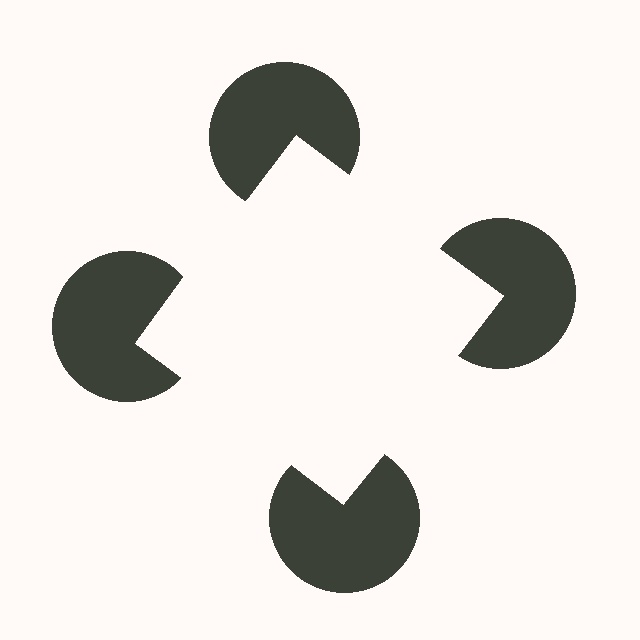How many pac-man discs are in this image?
There are 4 — one at each vertex of the illusory square.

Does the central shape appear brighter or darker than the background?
It typically appears slightly brighter than the background, even though no actual brightness change is drawn.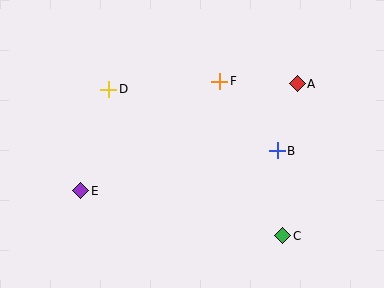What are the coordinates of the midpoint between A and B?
The midpoint between A and B is at (287, 117).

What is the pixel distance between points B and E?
The distance between B and E is 200 pixels.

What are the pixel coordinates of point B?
Point B is at (277, 151).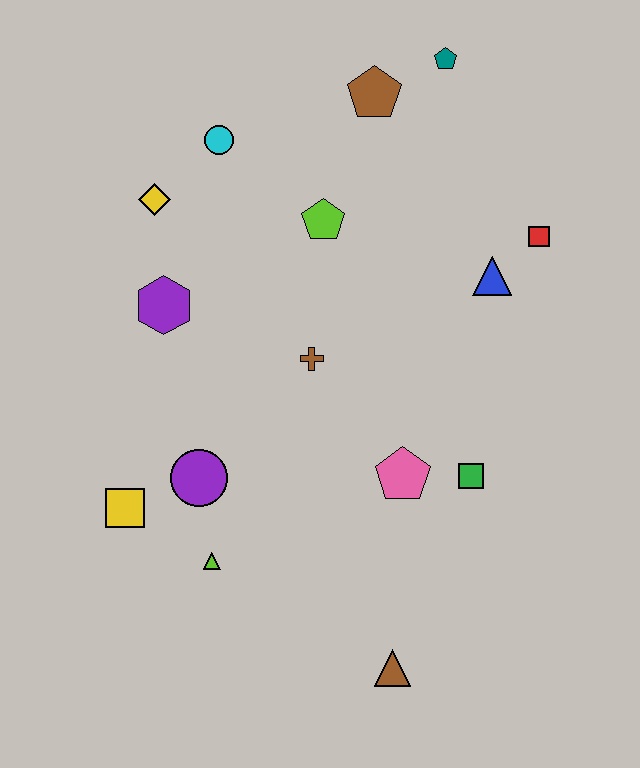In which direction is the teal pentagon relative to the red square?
The teal pentagon is above the red square.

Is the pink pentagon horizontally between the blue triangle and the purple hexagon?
Yes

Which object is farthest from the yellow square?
The teal pentagon is farthest from the yellow square.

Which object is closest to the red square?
The blue triangle is closest to the red square.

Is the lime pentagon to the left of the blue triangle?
Yes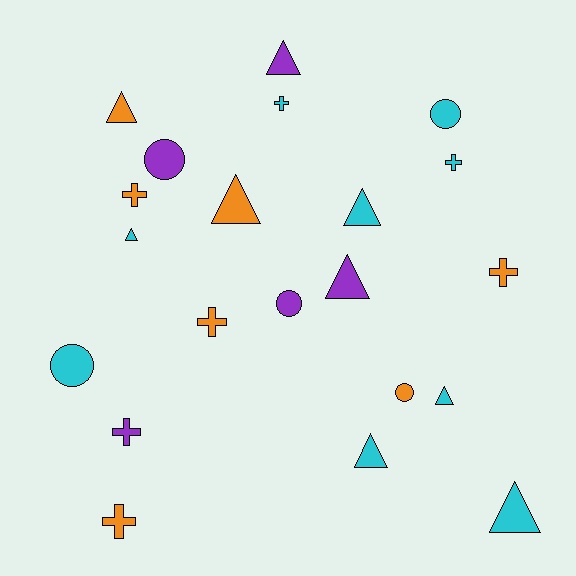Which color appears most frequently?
Cyan, with 9 objects.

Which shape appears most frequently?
Triangle, with 9 objects.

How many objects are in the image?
There are 21 objects.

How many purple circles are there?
There are 2 purple circles.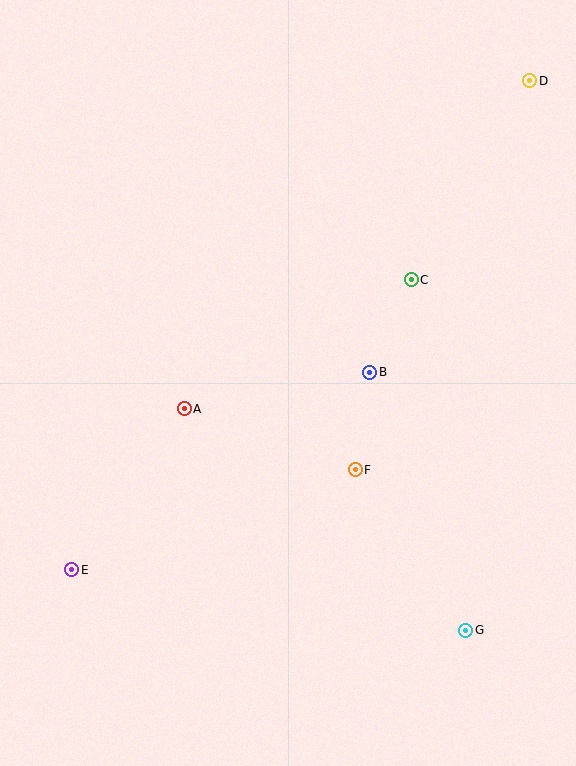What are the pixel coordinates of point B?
Point B is at (370, 372).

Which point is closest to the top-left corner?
Point A is closest to the top-left corner.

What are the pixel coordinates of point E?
Point E is at (72, 570).